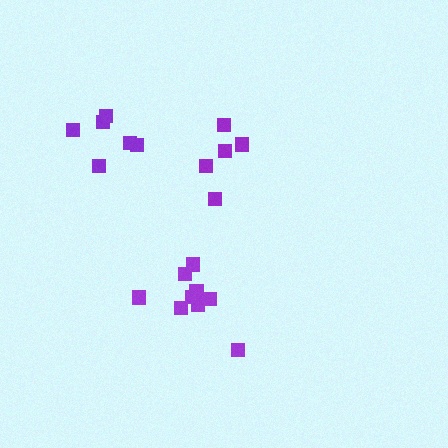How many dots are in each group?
Group 1: 5 dots, Group 2: 9 dots, Group 3: 6 dots (20 total).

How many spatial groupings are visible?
There are 3 spatial groupings.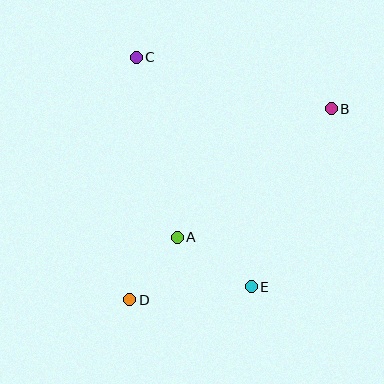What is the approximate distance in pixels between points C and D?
The distance between C and D is approximately 243 pixels.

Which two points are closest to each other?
Points A and D are closest to each other.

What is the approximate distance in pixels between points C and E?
The distance between C and E is approximately 257 pixels.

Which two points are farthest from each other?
Points B and D are farthest from each other.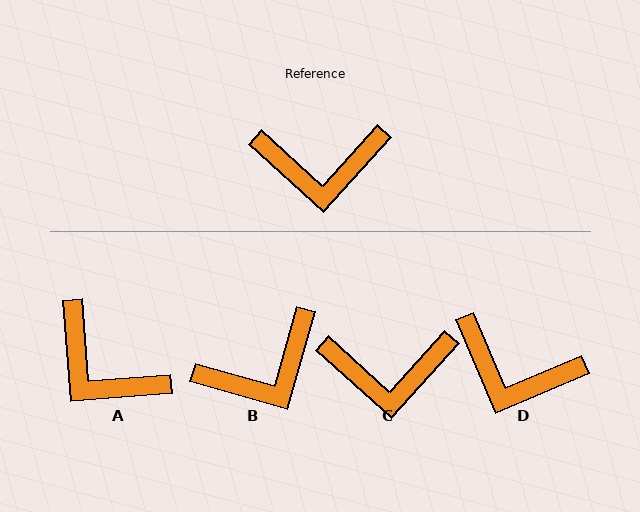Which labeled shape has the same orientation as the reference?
C.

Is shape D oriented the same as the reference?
No, it is off by about 25 degrees.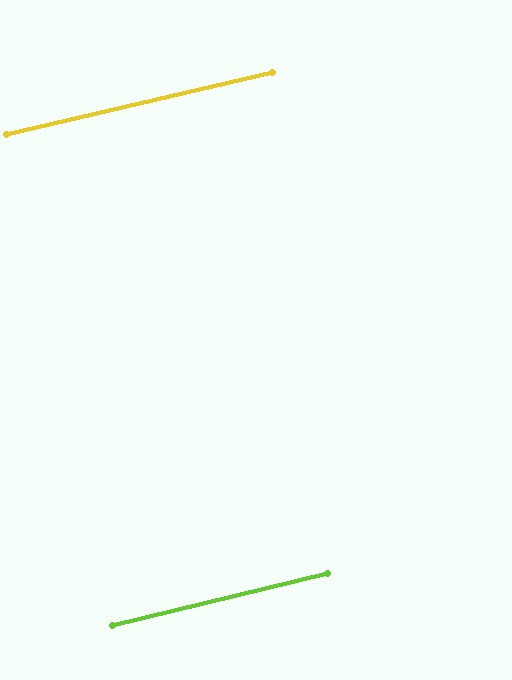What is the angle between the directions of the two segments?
Approximately 1 degree.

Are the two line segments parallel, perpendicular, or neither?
Parallel — their directions differ by only 0.5°.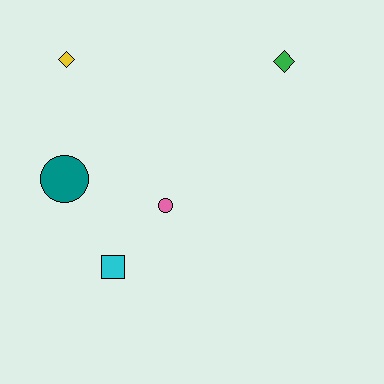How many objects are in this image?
There are 5 objects.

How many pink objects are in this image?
There is 1 pink object.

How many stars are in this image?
There are no stars.